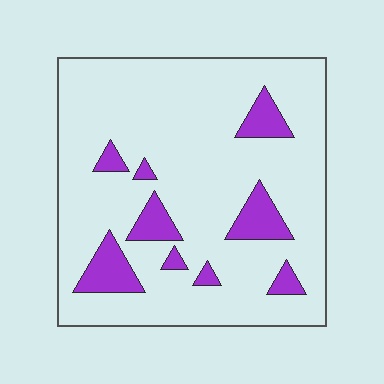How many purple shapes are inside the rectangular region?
9.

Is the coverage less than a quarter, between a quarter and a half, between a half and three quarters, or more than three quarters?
Less than a quarter.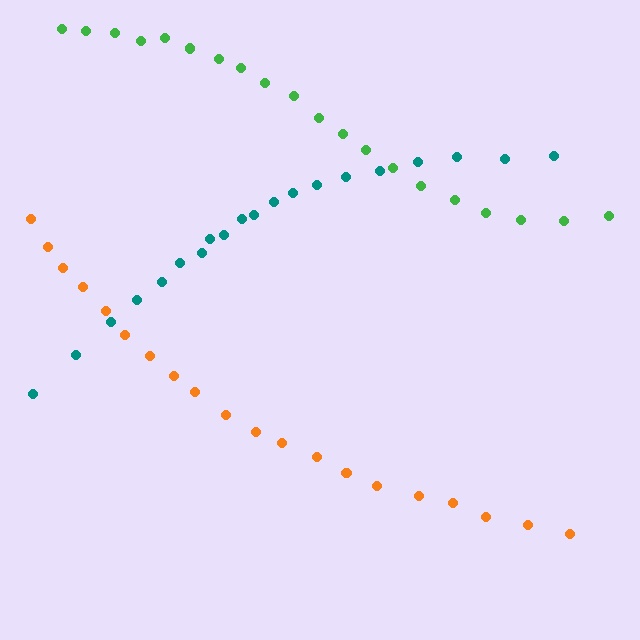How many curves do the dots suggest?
There are 3 distinct paths.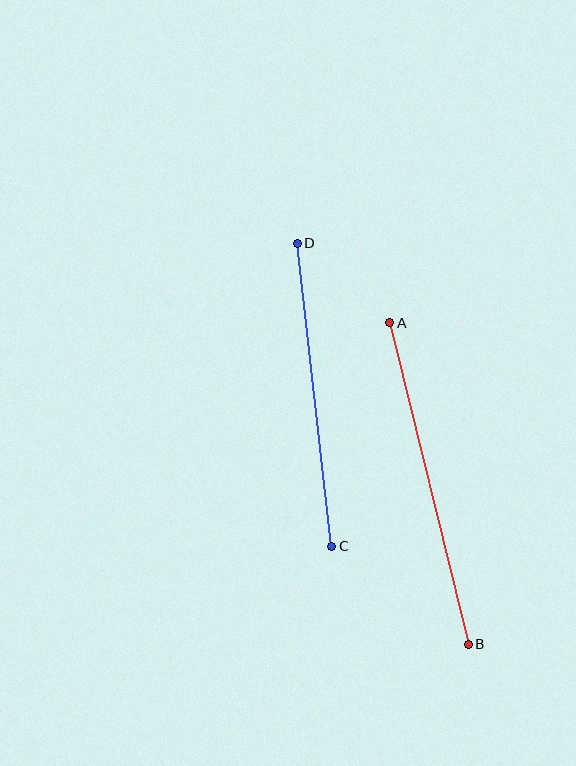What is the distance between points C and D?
The distance is approximately 305 pixels.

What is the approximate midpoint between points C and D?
The midpoint is at approximately (315, 395) pixels.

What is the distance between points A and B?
The distance is approximately 331 pixels.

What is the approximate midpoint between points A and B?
The midpoint is at approximately (429, 484) pixels.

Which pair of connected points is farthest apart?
Points A and B are farthest apart.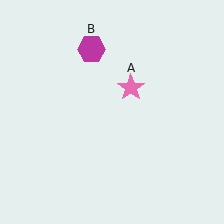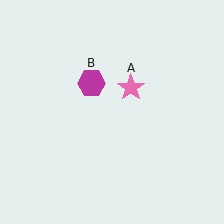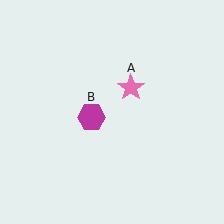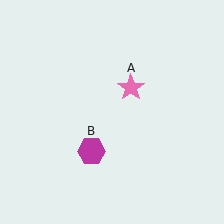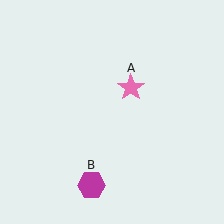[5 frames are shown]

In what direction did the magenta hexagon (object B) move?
The magenta hexagon (object B) moved down.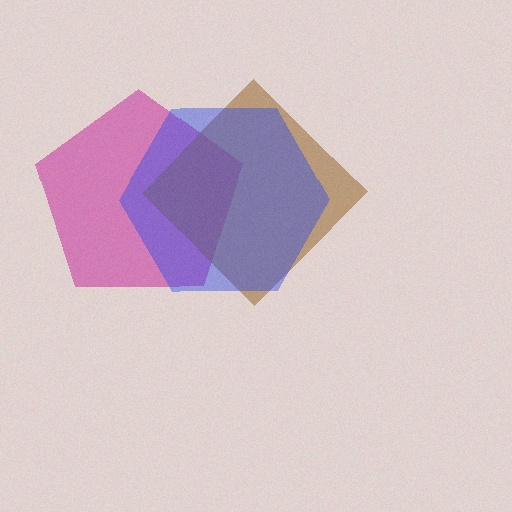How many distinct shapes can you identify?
There are 3 distinct shapes: a magenta pentagon, a brown diamond, a blue hexagon.